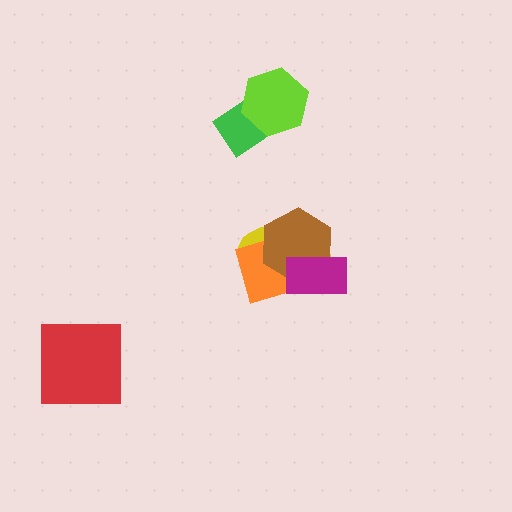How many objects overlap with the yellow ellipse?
3 objects overlap with the yellow ellipse.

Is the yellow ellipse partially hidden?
Yes, it is partially covered by another shape.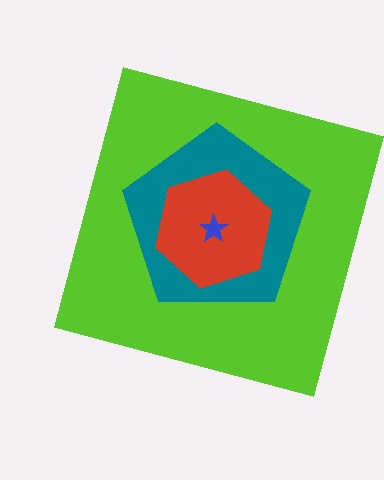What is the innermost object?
The blue star.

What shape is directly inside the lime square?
The teal pentagon.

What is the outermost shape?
The lime square.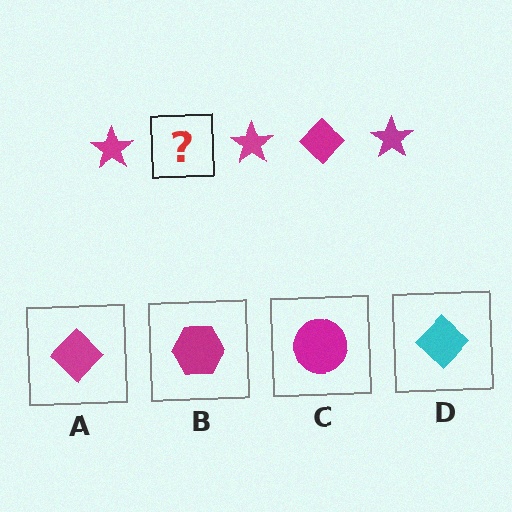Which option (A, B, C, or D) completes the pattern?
A.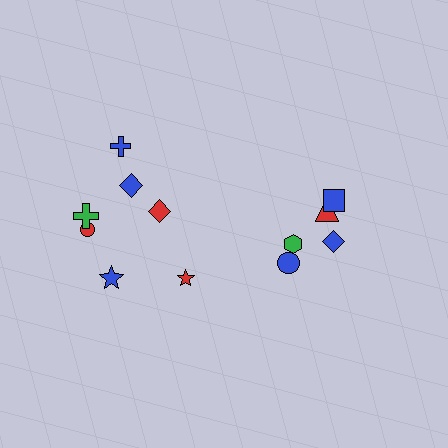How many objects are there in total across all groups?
There are 12 objects.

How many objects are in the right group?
There are 5 objects.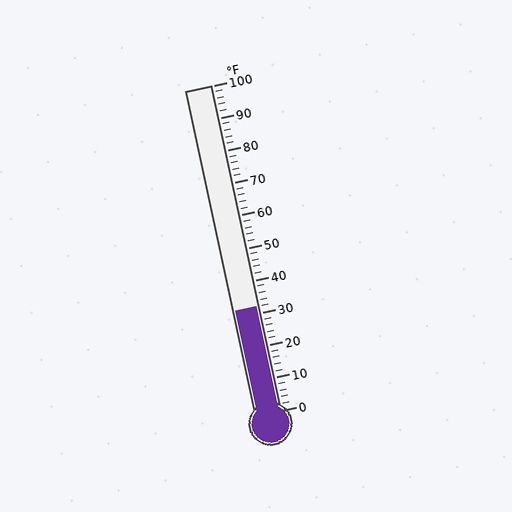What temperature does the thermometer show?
The thermometer shows approximately 32°F.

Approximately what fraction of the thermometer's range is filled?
The thermometer is filled to approximately 30% of its range.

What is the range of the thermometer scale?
The thermometer scale ranges from 0°F to 100°F.